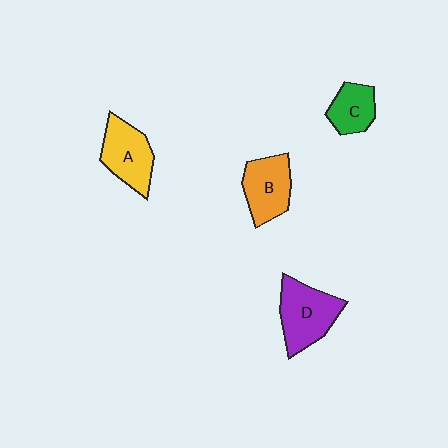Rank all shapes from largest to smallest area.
From largest to smallest: D (purple), A (yellow), B (orange), C (green).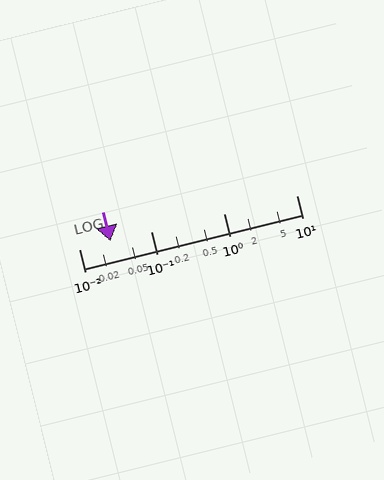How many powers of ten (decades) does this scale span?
The scale spans 3 decades, from 0.01 to 10.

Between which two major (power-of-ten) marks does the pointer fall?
The pointer is between 0.01 and 0.1.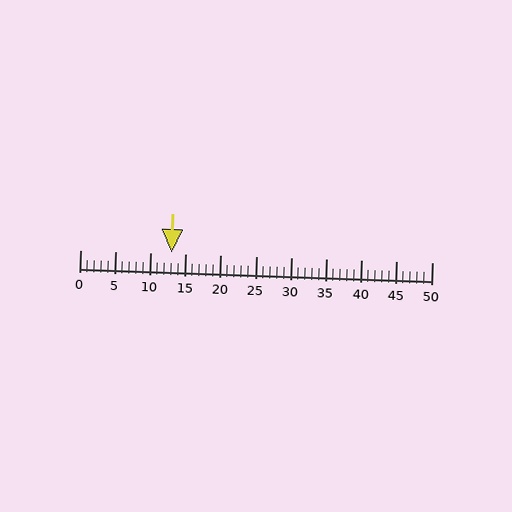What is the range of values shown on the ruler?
The ruler shows values from 0 to 50.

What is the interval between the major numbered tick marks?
The major tick marks are spaced 5 units apart.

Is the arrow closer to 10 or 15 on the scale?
The arrow is closer to 15.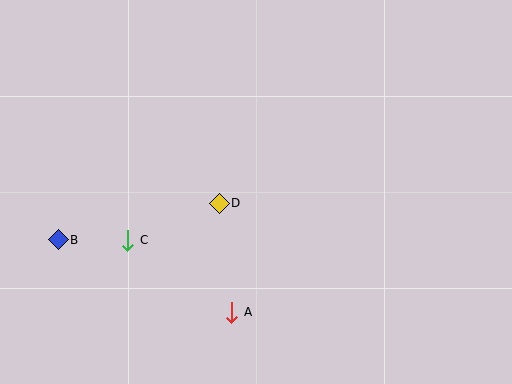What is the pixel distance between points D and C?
The distance between D and C is 98 pixels.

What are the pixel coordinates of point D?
Point D is at (219, 203).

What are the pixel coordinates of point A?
Point A is at (232, 312).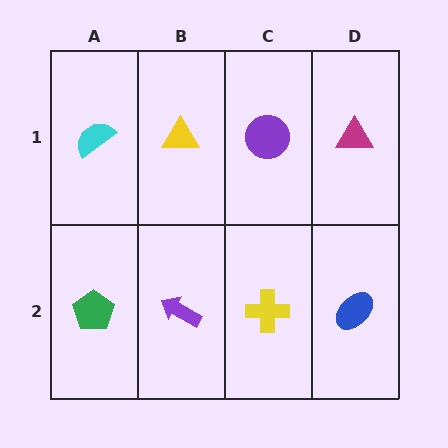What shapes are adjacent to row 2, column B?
A yellow triangle (row 1, column B), a green pentagon (row 2, column A), a yellow cross (row 2, column C).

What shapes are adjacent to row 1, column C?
A yellow cross (row 2, column C), a yellow triangle (row 1, column B), a magenta triangle (row 1, column D).